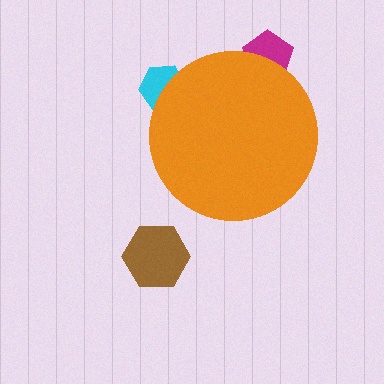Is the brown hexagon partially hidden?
No, the brown hexagon is fully visible.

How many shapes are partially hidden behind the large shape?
2 shapes are partially hidden.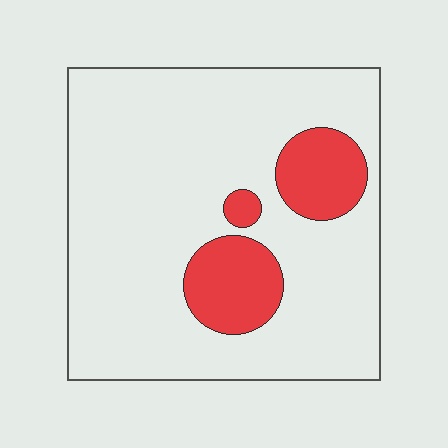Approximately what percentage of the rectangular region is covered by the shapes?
Approximately 15%.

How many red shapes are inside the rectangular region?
3.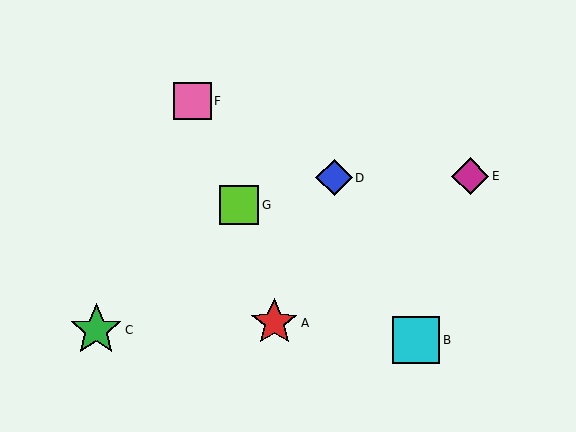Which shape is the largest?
The green star (labeled C) is the largest.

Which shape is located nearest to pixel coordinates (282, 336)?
The red star (labeled A) at (274, 323) is nearest to that location.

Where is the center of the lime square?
The center of the lime square is at (239, 205).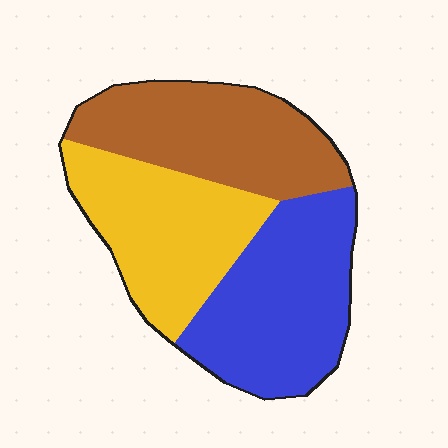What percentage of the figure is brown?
Brown covers about 30% of the figure.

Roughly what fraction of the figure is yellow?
Yellow takes up about one third (1/3) of the figure.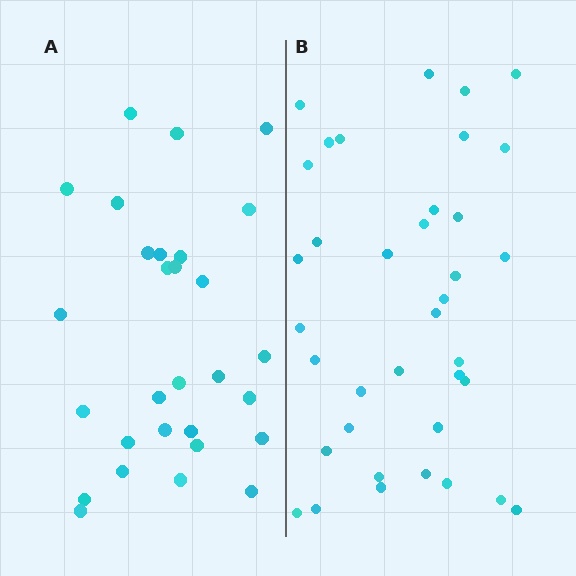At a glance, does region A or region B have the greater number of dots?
Region B (the right region) has more dots.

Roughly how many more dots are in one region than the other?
Region B has roughly 8 or so more dots than region A.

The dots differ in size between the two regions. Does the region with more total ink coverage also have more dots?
No. Region A has more total ink coverage because its dots are larger, but region B actually contains more individual dots. Total area can be misleading — the number of items is what matters here.